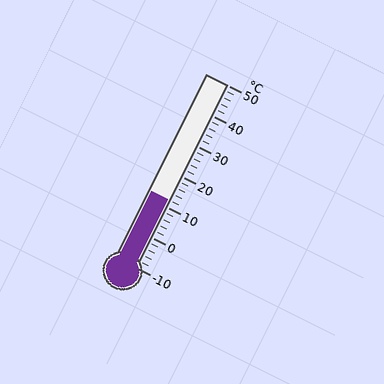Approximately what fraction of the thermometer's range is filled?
The thermometer is filled to approximately 35% of its range.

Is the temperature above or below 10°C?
The temperature is above 10°C.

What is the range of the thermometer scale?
The thermometer scale ranges from -10°C to 50°C.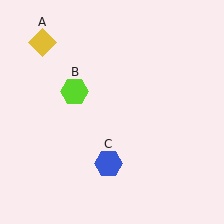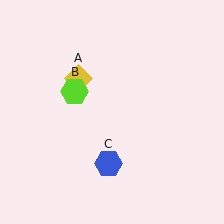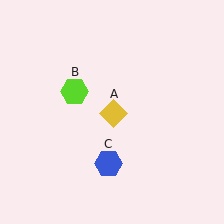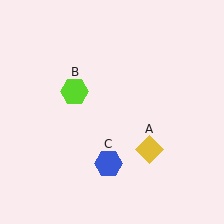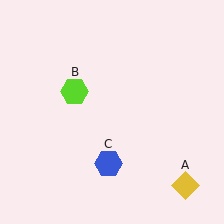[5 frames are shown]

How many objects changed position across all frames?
1 object changed position: yellow diamond (object A).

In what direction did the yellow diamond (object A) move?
The yellow diamond (object A) moved down and to the right.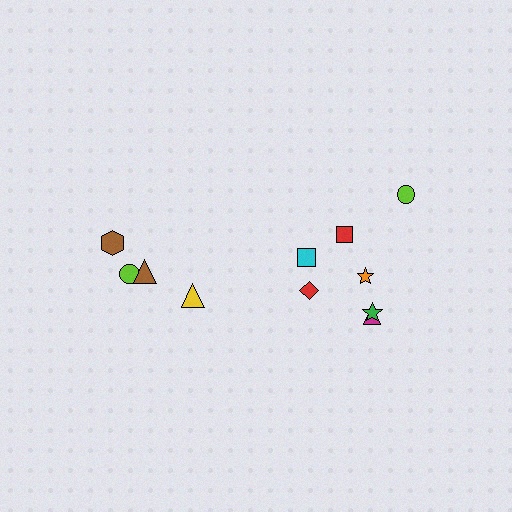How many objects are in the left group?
There are 4 objects.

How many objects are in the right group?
There are 7 objects.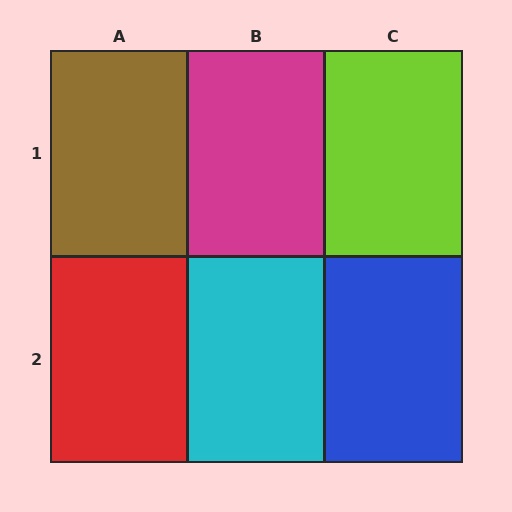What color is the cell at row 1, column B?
Magenta.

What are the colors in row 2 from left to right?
Red, cyan, blue.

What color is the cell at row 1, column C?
Lime.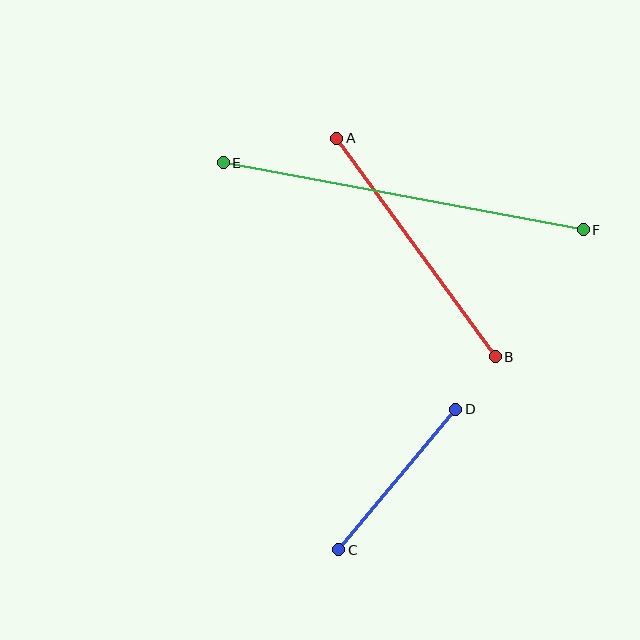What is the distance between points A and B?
The distance is approximately 270 pixels.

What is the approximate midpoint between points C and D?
The midpoint is at approximately (397, 480) pixels.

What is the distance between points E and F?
The distance is approximately 366 pixels.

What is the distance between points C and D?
The distance is approximately 183 pixels.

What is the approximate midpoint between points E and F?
The midpoint is at approximately (403, 196) pixels.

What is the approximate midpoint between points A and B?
The midpoint is at approximately (416, 248) pixels.